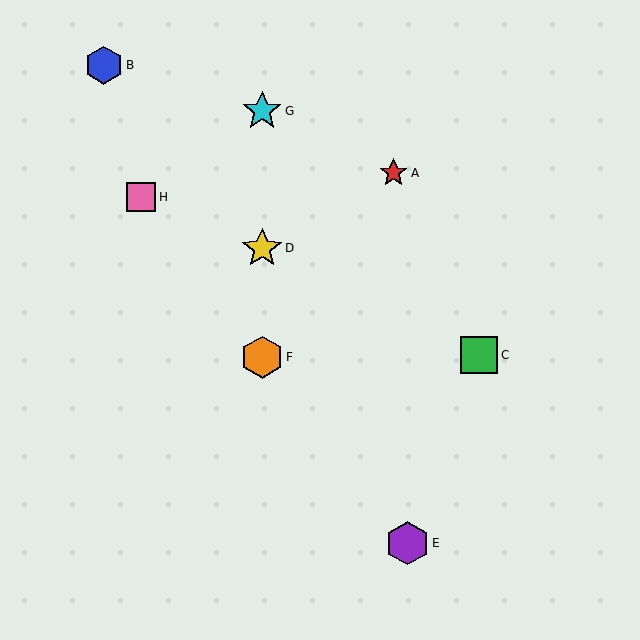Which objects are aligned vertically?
Objects D, F, G are aligned vertically.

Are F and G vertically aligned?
Yes, both are at x≈262.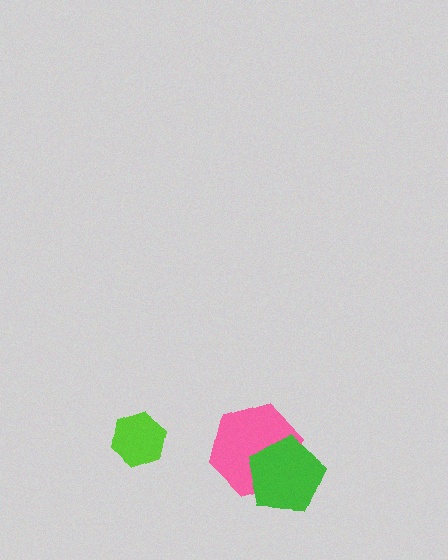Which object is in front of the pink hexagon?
The green pentagon is in front of the pink hexagon.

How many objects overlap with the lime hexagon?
0 objects overlap with the lime hexagon.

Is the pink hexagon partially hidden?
Yes, it is partially covered by another shape.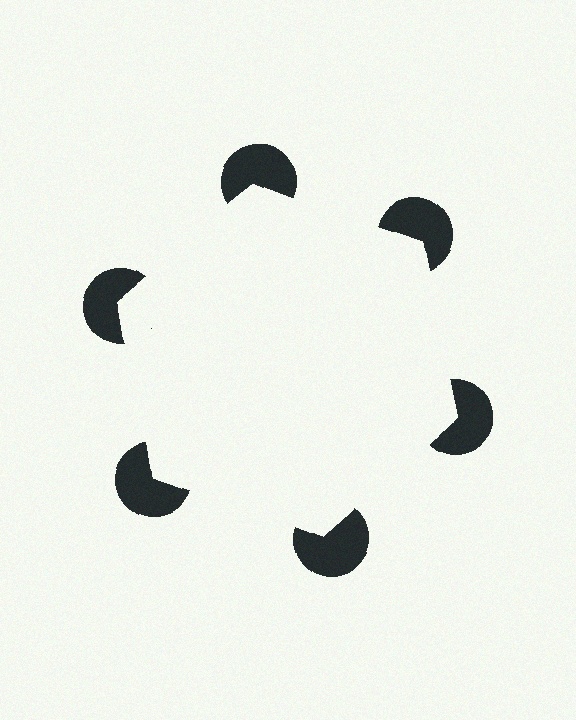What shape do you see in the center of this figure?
An illusory hexagon — its edges are inferred from the aligned wedge cuts in the pac-man discs, not physically drawn.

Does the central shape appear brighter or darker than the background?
It typically appears slightly brighter than the background, even though no actual brightness change is drawn.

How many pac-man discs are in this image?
There are 6 — one at each vertex of the illusory hexagon.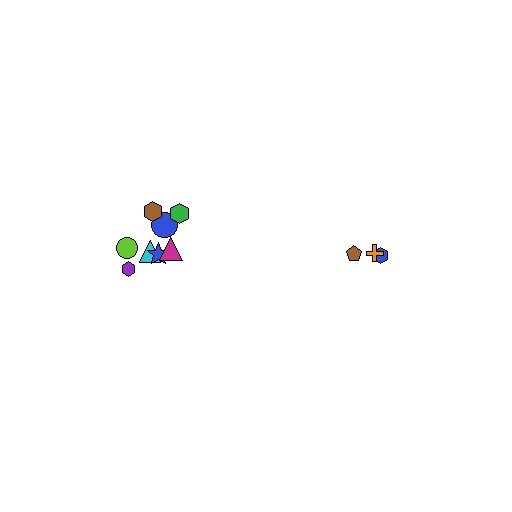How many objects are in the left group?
There are 8 objects.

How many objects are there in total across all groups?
There are 11 objects.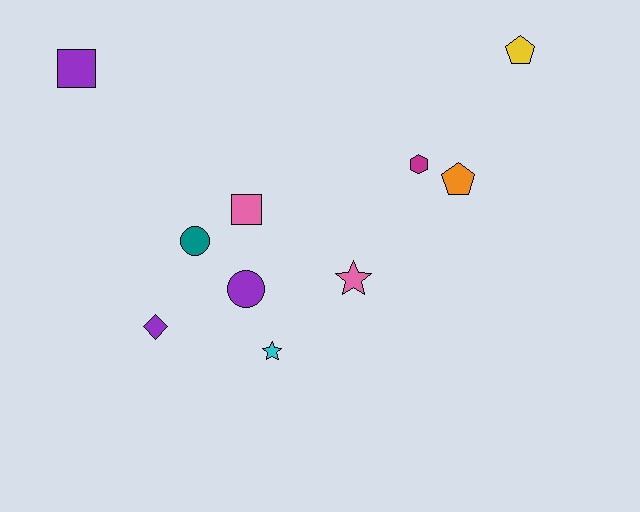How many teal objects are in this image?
There is 1 teal object.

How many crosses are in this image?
There are no crosses.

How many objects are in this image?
There are 10 objects.